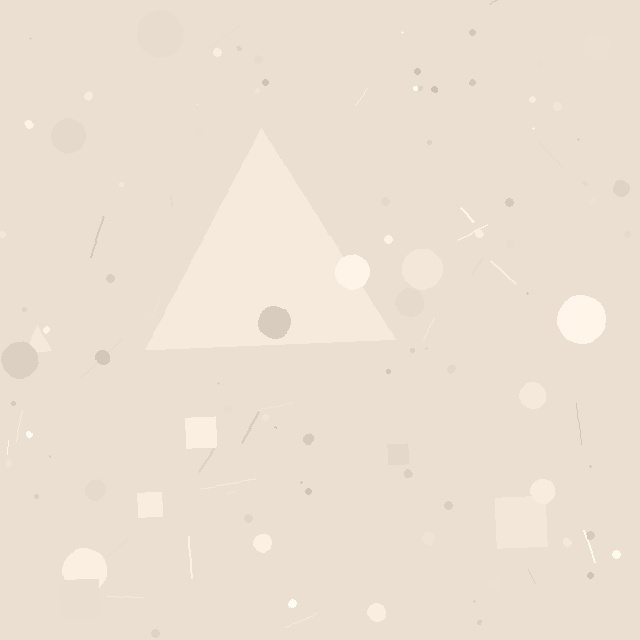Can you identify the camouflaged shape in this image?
The camouflaged shape is a triangle.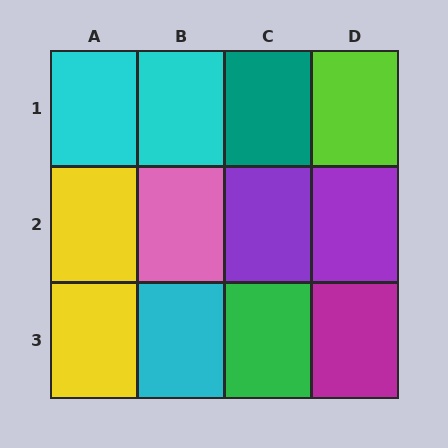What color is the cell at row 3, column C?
Green.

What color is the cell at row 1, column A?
Cyan.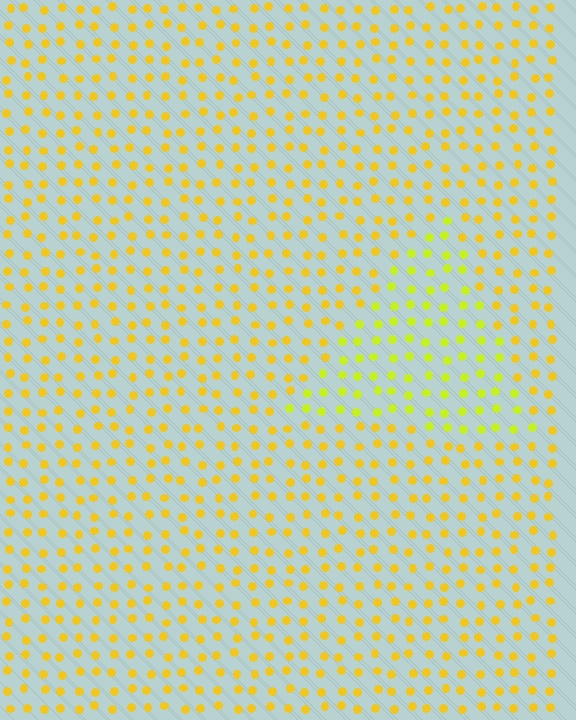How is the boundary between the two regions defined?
The boundary is defined purely by a slight shift in hue (about 25 degrees). Spacing, size, and orientation are identical on both sides.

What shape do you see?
I see a triangle.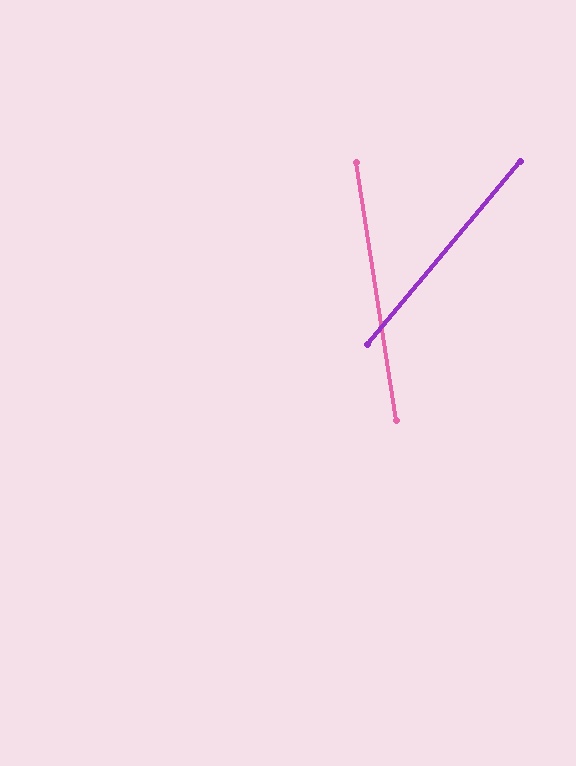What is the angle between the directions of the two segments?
Approximately 49 degrees.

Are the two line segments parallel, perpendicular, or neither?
Neither parallel nor perpendicular — they differ by about 49°.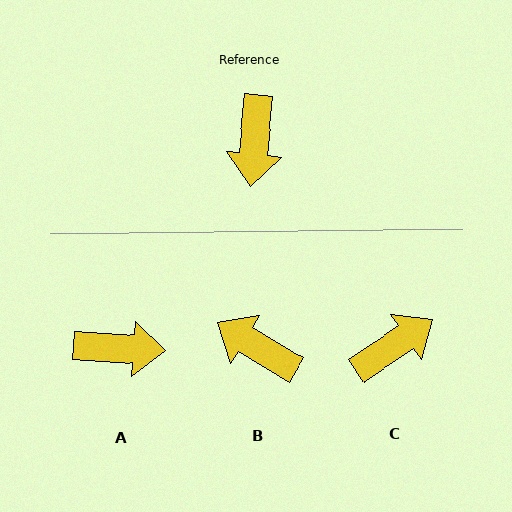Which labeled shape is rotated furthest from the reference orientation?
C, about 129 degrees away.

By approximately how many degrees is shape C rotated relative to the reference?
Approximately 129 degrees counter-clockwise.